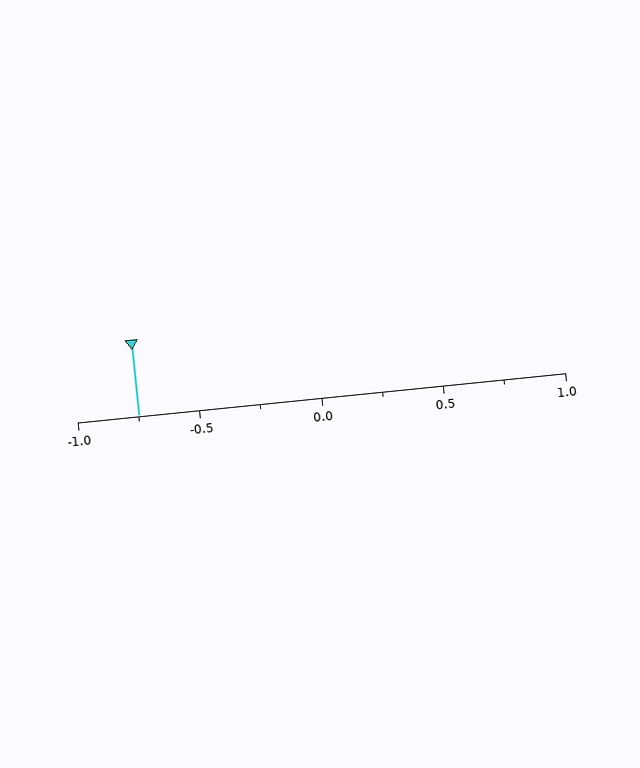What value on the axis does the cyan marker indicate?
The marker indicates approximately -0.75.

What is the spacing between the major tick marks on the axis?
The major ticks are spaced 0.5 apart.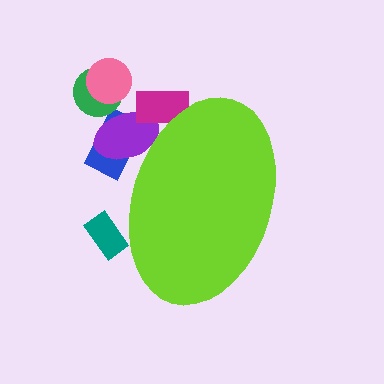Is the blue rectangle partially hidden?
Yes, the blue rectangle is partially hidden behind the lime ellipse.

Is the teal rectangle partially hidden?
Yes, the teal rectangle is partially hidden behind the lime ellipse.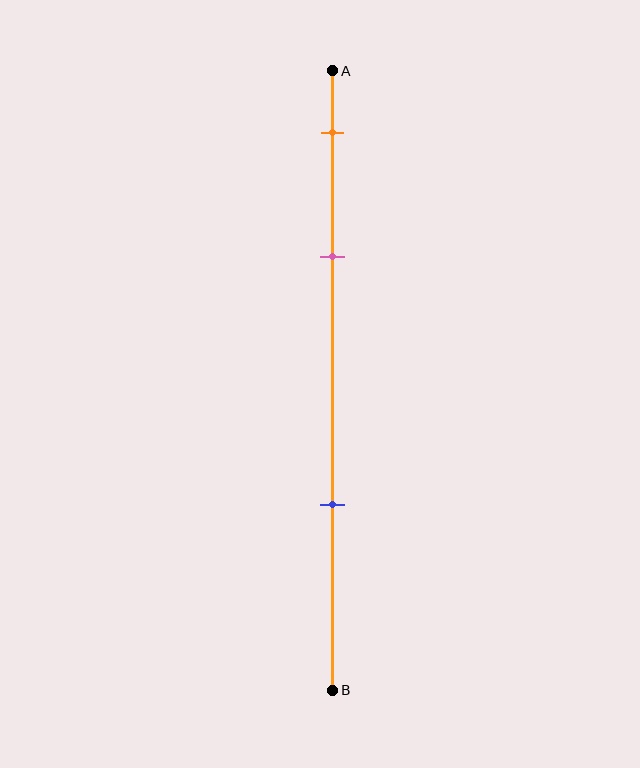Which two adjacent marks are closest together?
The orange and pink marks are the closest adjacent pair.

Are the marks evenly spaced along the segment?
No, the marks are not evenly spaced.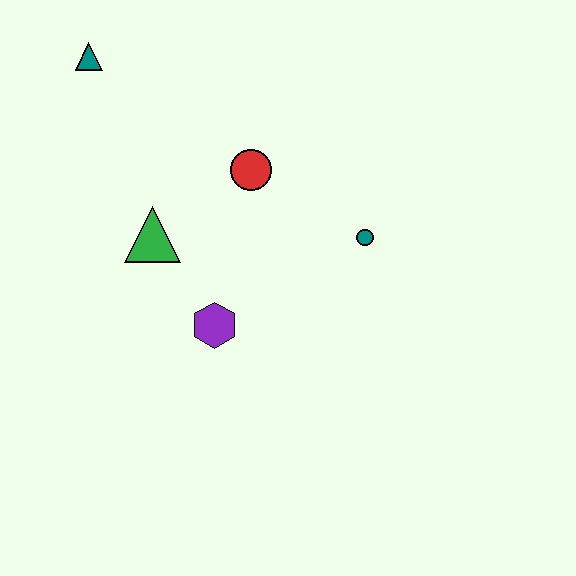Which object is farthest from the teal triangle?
The teal circle is farthest from the teal triangle.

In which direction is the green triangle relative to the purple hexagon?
The green triangle is above the purple hexagon.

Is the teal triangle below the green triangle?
No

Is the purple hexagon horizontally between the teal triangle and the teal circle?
Yes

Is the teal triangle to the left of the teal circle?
Yes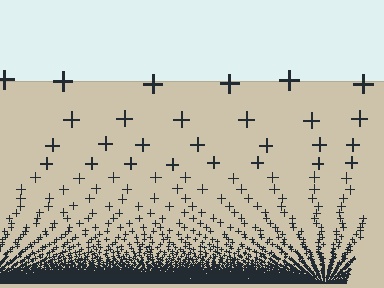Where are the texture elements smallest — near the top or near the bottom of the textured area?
Near the bottom.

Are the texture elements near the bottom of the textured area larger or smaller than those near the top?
Smaller. The gradient is inverted — elements near the bottom are smaller and denser.